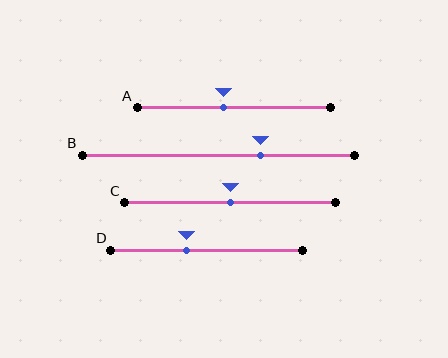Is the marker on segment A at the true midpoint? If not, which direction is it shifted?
No, the marker on segment A is shifted to the left by about 5% of the segment length.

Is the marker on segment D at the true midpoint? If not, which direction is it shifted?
No, the marker on segment D is shifted to the left by about 11% of the segment length.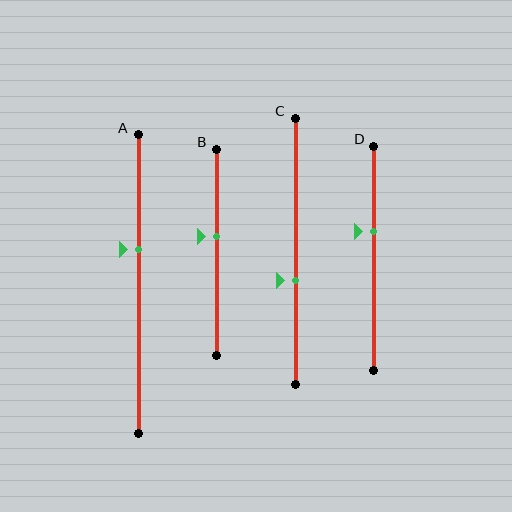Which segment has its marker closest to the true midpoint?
Segment B has its marker closest to the true midpoint.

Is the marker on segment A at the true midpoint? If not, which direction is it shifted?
No, the marker on segment A is shifted upward by about 12% of the segment length.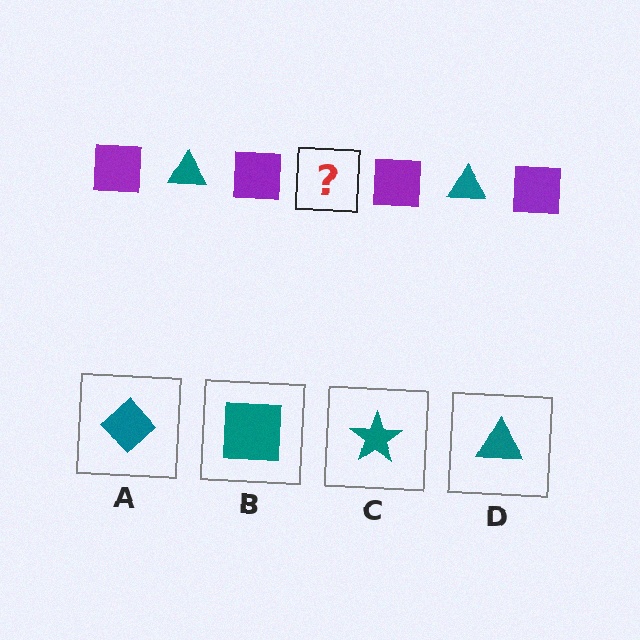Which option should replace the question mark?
Option D.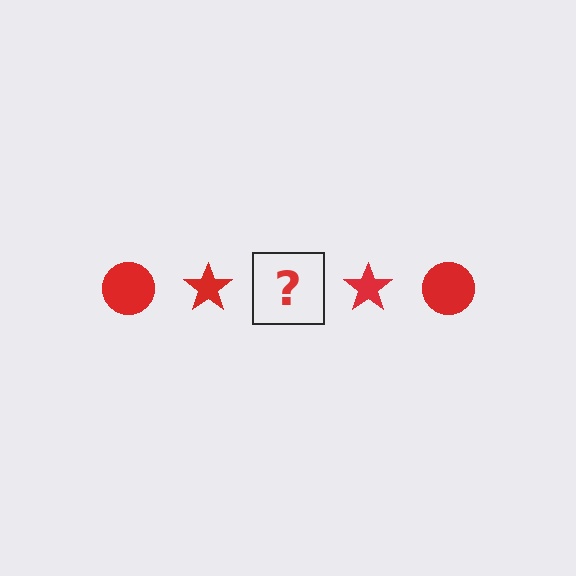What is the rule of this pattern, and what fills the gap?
The rule is that the pattern cycles through circle, star shapes in red. The gap should be filled with a red circle.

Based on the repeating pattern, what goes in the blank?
The blank should be a red circle.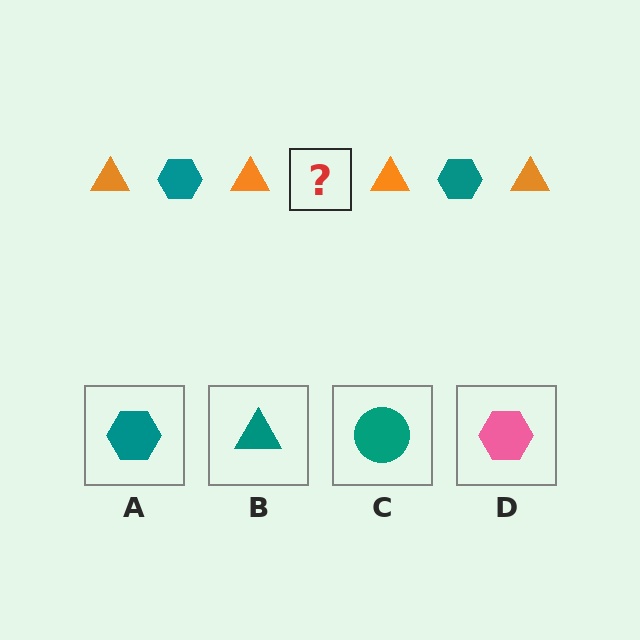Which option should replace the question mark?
Option A.